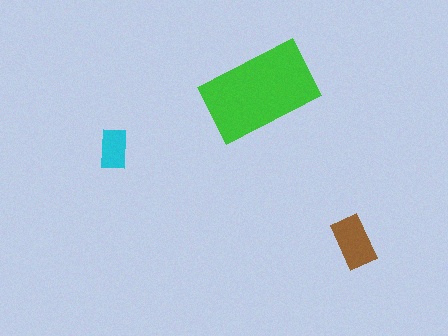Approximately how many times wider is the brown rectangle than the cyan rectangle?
About 1.5 times wider.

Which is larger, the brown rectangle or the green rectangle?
The green one.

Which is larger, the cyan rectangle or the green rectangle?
The green one.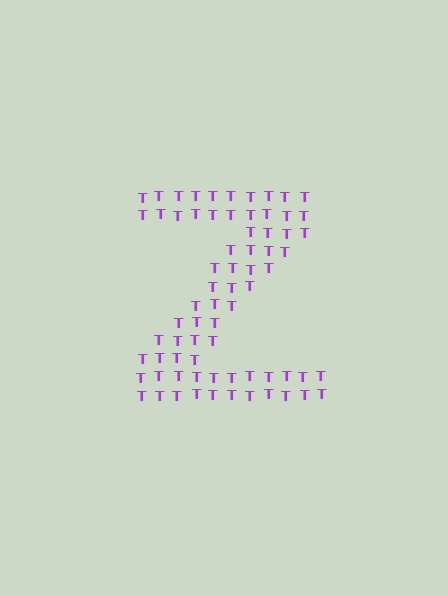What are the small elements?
The small elements are letter T's.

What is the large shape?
The large shape is the letter Z.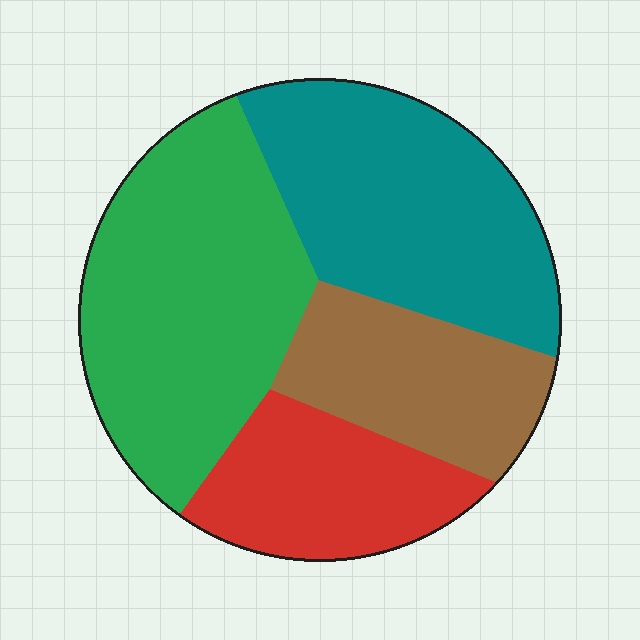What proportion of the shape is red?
Red covers around 20% of the shape.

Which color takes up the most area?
Green, at roughly 35%.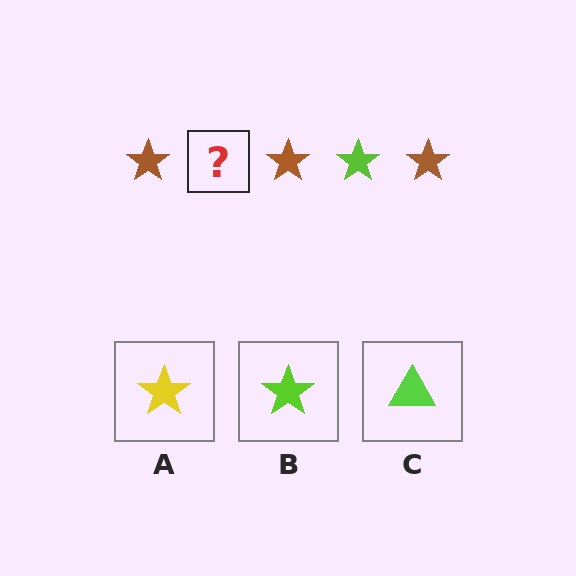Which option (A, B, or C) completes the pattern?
B.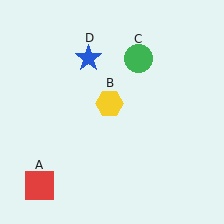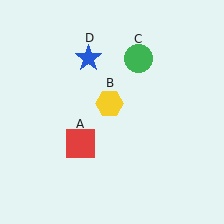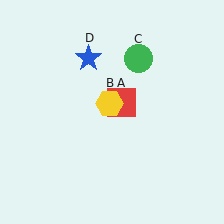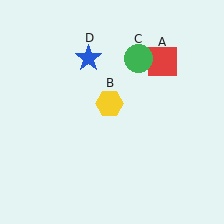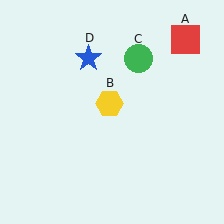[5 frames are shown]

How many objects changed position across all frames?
1 object changed position: red square (object A).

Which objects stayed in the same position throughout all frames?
Yellow hexagon (object B) and green circle (object C) and blue star (object D) remained stationary.